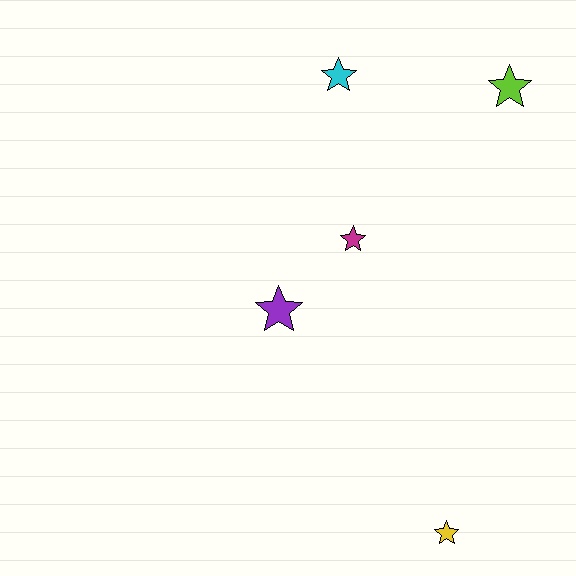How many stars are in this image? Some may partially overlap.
There are 5 stars.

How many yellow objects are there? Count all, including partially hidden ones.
There is 1 yellow object.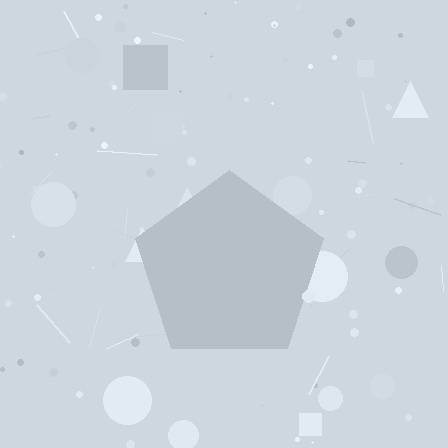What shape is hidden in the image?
A pentagon is hidden in the image.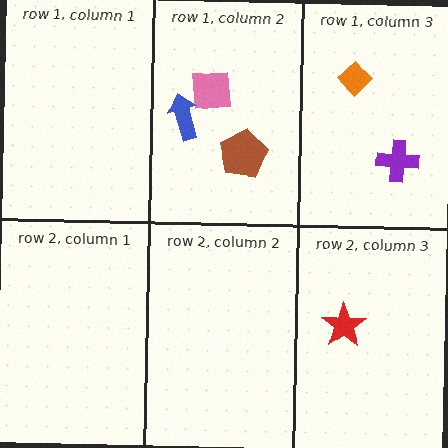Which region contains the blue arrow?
The row 1, column 2 region.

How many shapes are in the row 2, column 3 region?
1.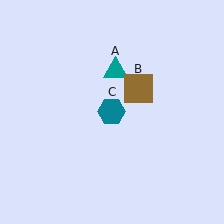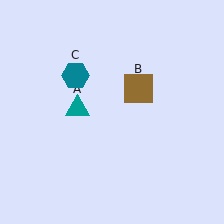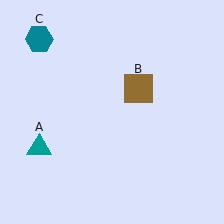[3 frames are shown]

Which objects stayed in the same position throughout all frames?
Brown square (object B) remained stationary.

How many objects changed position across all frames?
2 objects changed position: teal triangle (object A), teal hexagon (object C).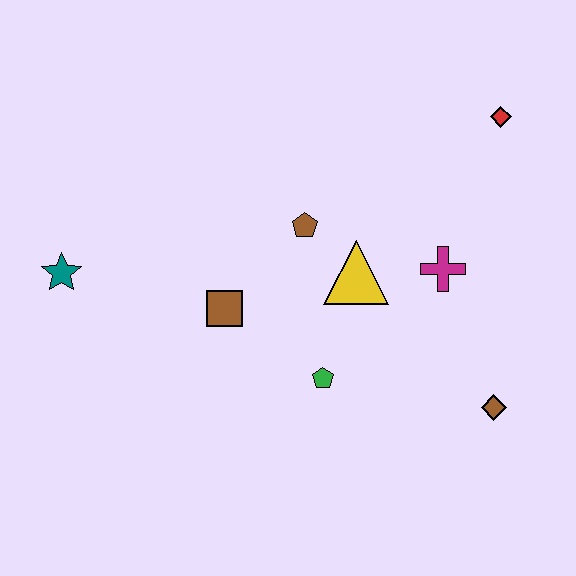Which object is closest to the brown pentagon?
The yellow triangle is closest to the brown pentagon.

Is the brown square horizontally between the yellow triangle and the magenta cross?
No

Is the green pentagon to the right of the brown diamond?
No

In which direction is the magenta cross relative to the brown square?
The magenta cross is to the right of the brown square.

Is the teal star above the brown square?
Yes